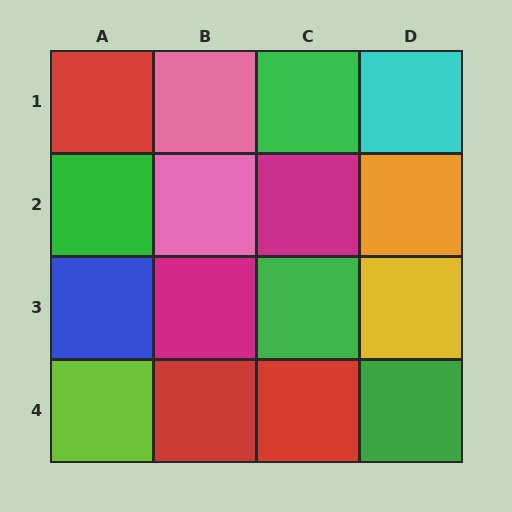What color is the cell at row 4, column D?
Green.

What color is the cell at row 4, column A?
Lime.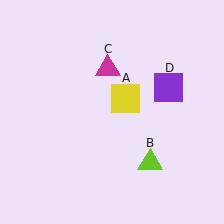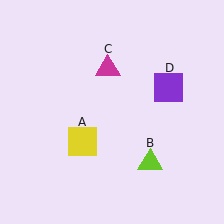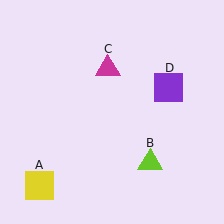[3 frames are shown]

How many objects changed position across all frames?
1 object changed position: yellow square (object A).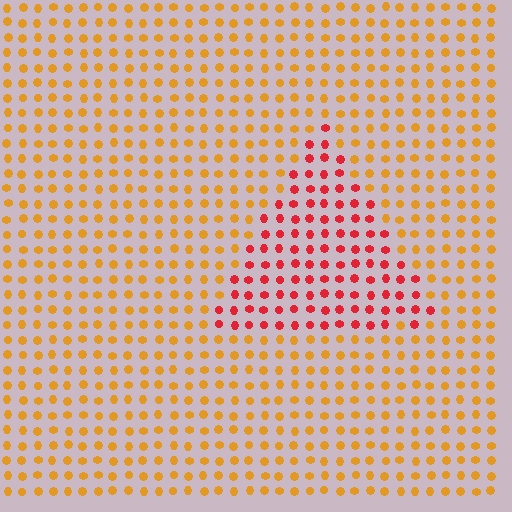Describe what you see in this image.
The image is filled with small orange elements in a uniform arrangement. A triangle-shaped region is visible where the elements are tinted to a slightly different hue, forming a subtle color boundary.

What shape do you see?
I see a triangle.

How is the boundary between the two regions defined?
The boundary is defined purely by a slight shift in hue (about 43 degrees). Spacing, size, and orientation are identical on both sides.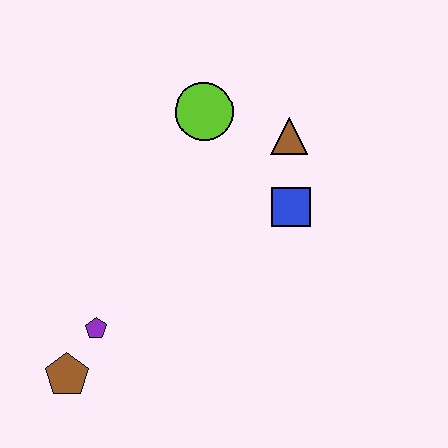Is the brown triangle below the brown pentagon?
No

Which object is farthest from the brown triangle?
The brown pentagon is farthest from the brown triangle.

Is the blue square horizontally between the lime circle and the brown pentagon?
No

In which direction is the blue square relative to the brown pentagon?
The blue square is to the right of the brown pentagon.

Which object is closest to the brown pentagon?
The purple pentagon is closest to the brown pentagon.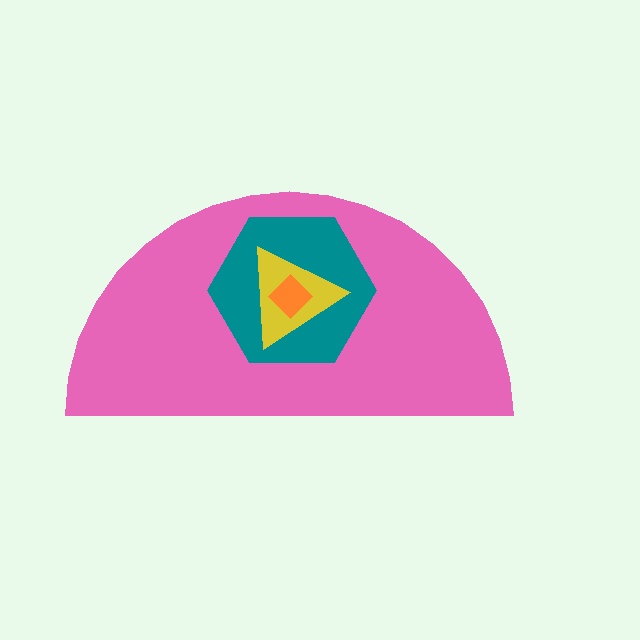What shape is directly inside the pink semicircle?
The teal hexagon.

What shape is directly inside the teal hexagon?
The yellow triangle.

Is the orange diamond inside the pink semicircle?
Yes.